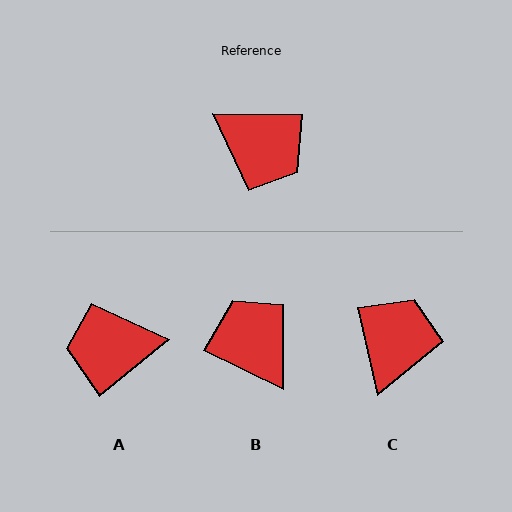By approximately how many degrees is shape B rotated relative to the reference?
Approximately 155 degrees counter-clockwise.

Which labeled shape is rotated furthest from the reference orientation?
B, about 155 degrees away.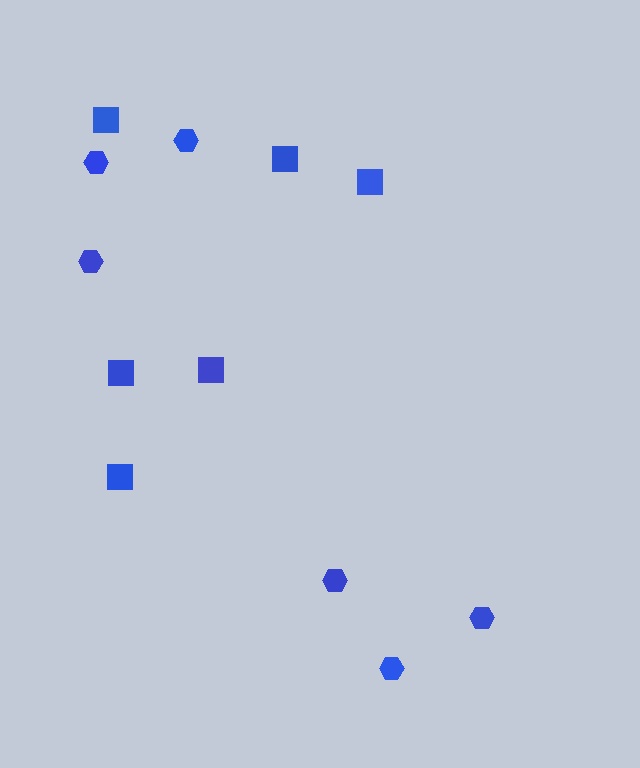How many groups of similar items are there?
There are 2 groups: one group of hexagons (6) and one group of squares (6).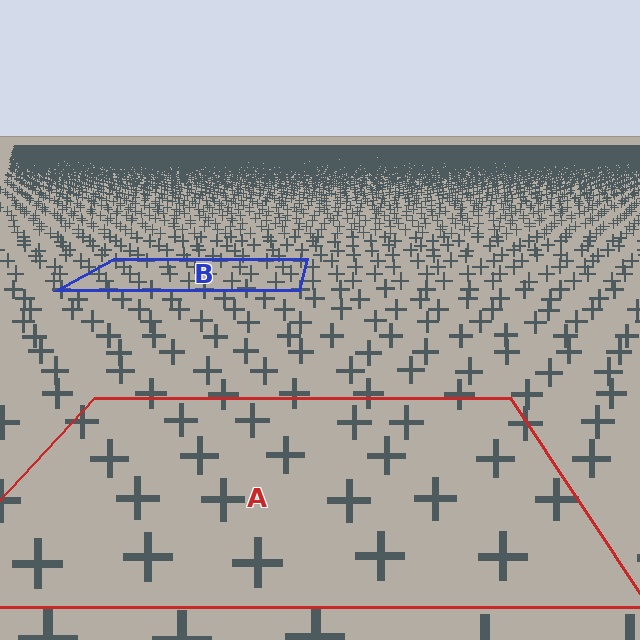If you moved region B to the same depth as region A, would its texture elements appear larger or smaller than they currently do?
They would appear larger. At a closer depth, the same texture elements are projected at a bigger on-screen size.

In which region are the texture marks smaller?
The texture marks are smaller in region B, because it is farther away.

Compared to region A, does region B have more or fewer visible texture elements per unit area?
Region B has more texture elements per unit area — they are packed more densely because it is farther away.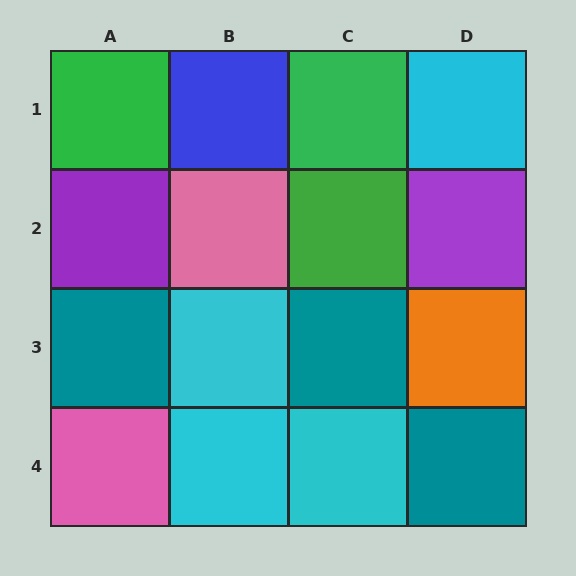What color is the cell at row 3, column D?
Orange.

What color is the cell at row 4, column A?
Pink.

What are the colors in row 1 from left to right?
Green, blue, green, cyan.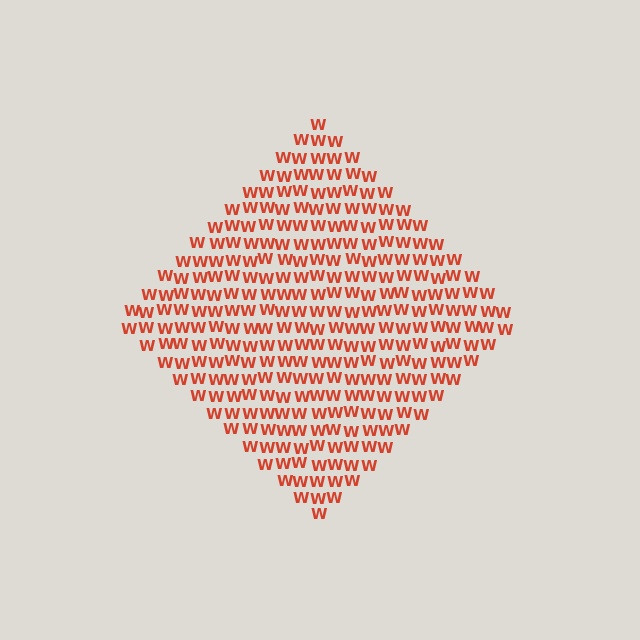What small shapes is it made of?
It is made of small letter W's.